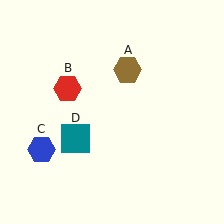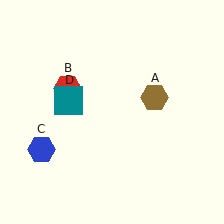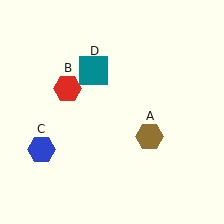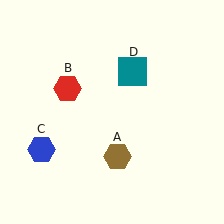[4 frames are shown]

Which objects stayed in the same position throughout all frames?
Red hexagon (object B) and blue hexagon (object C) remained stationary.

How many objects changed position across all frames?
2 objects changed position: brown hexagon (object A), teal square (object D).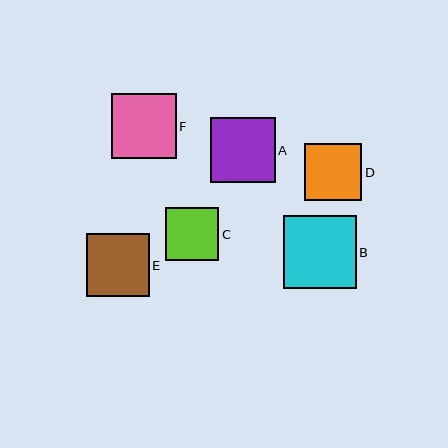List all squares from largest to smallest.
From largest to smallest: B, A, F, E, D, C.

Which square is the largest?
Square B is the largest with a size of approximately 73 pixels.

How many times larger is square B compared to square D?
Square B is approximately 1.3 times the size of square D.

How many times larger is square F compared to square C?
Square F is approximately 1.2 times the size of square C.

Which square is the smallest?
Square C is the smallest with a size of approximately 54 pixels.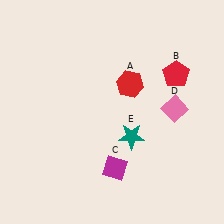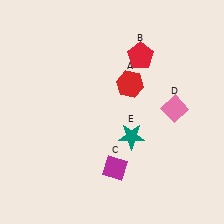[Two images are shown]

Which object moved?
The red pentagon (B) moved left.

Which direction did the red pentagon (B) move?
The red pentagon (B) moved left.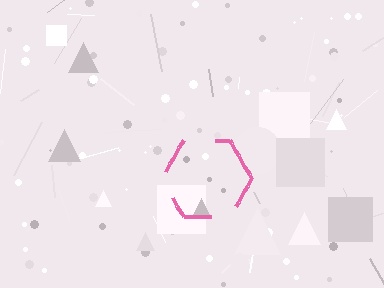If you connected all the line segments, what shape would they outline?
They would outline a hexagon.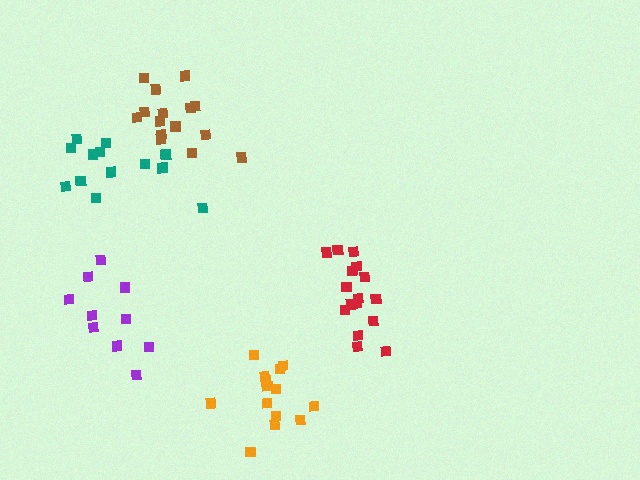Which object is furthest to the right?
The red cluster is rightmost.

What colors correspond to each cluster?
The clusters are colored: red, purple, brown, orange, teal.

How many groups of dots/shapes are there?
There are 5 groups.